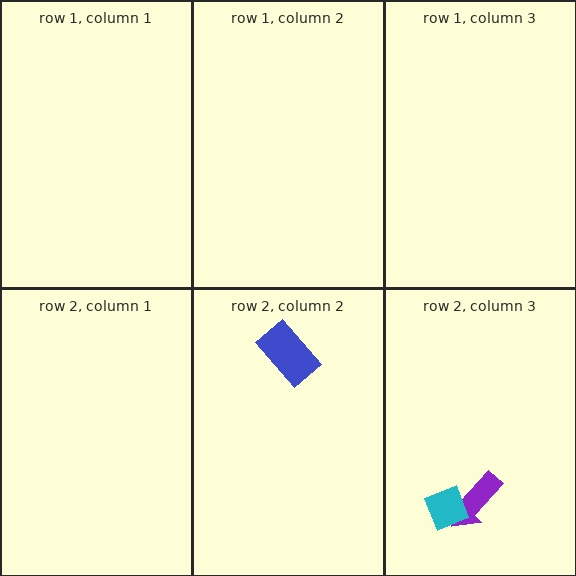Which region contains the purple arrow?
The row 2, column 3 region.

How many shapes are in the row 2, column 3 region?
2.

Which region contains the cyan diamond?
The row 2, column 3 region.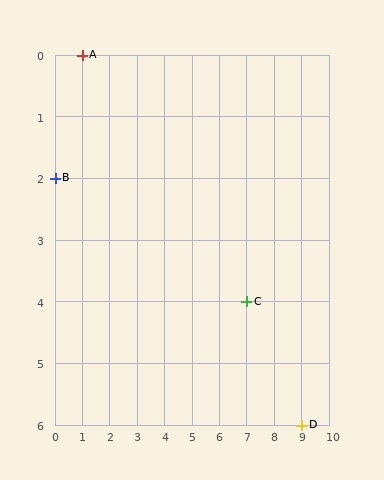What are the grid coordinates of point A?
Point A is at grid coordinates (1, 0).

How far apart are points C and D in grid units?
Points C and D are 2 columns and 2 rows apart (about 2.8 grid units diagonally).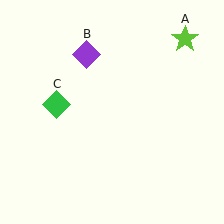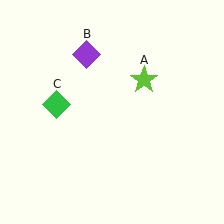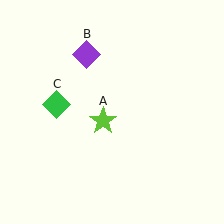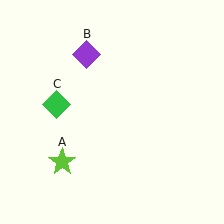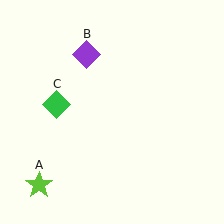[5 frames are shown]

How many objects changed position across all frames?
1 object changed position: lime star (object A).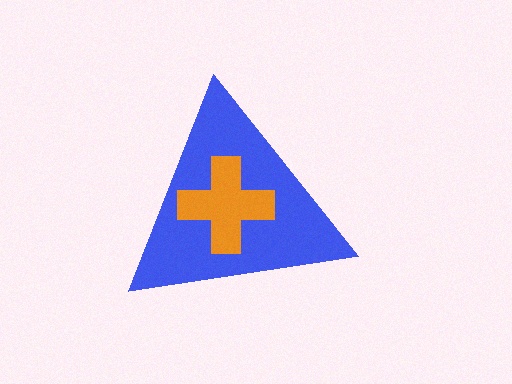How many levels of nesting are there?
2.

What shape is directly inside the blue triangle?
The orange cross.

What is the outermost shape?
The blue triangle.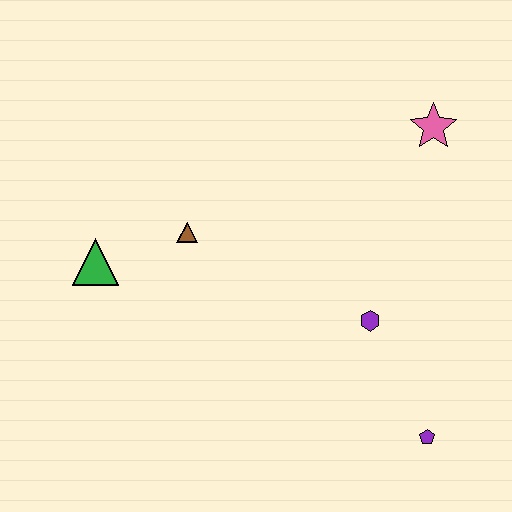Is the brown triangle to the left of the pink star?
Yes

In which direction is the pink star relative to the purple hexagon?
The pink star is above the purple hexagon.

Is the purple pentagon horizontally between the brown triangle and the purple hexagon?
No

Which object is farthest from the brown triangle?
The purple pentagon is farthest from the brown triangle.